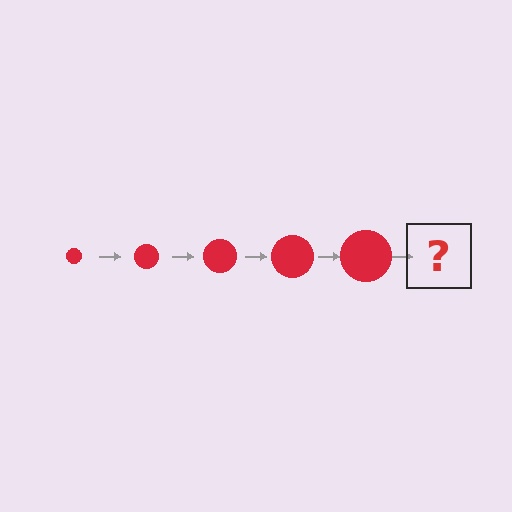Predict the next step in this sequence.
The next step is a red circle, larger than the previous one.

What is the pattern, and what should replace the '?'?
The pattern is that the circle gets progressively larger each step. The '?' should be a red circle, larger than the previous one.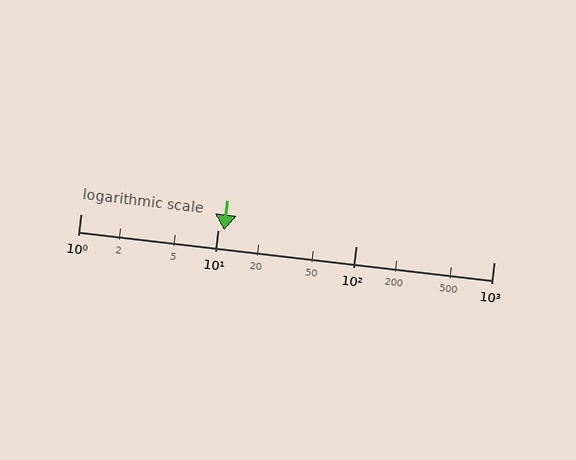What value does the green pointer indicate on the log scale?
The pointer indicates approximately 11.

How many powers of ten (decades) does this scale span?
The scale spans 3 decades, from 1 to 1000.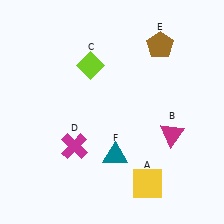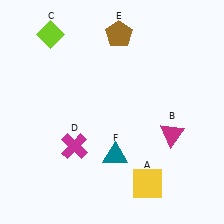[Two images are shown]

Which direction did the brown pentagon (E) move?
The brown pentagon (E) moved left.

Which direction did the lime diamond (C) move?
The lime diamond (C) moved left.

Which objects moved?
The objects that moved are: the lime diamond (C), the brown pentagon (E).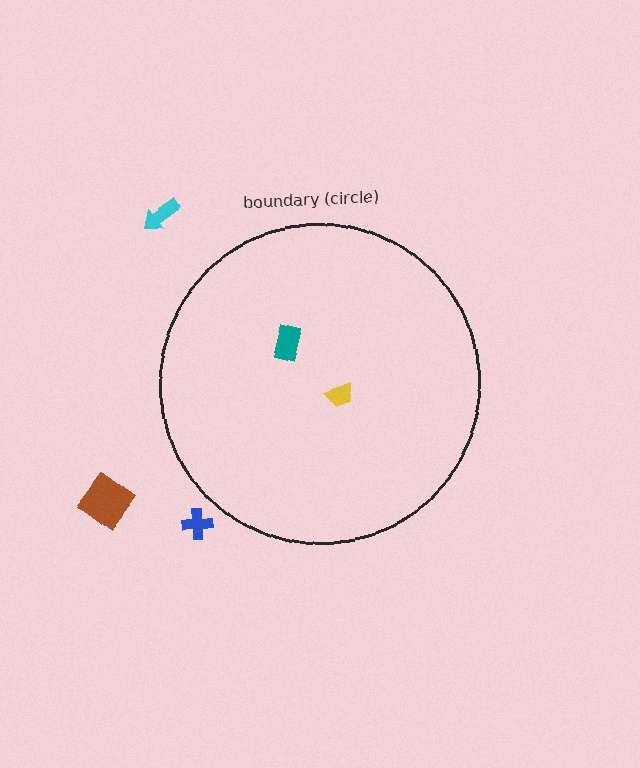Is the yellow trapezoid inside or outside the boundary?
Inside.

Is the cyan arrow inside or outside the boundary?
Outside.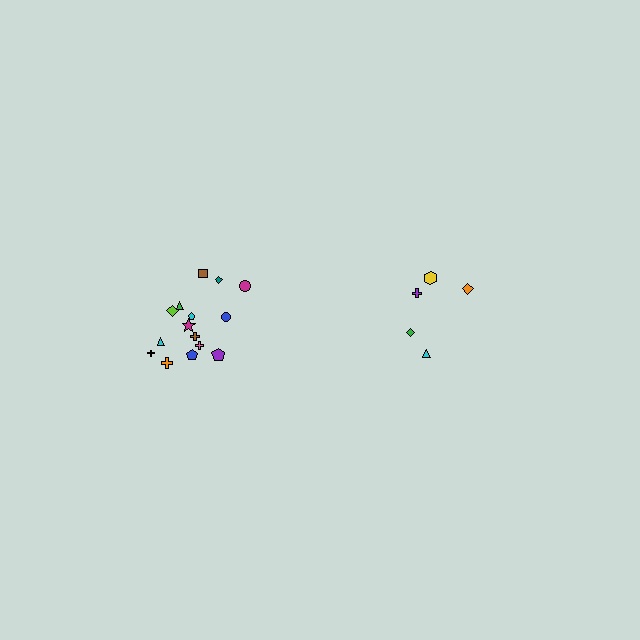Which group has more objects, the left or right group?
The left group.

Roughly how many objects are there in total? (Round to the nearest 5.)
Roughly 20 objects in total.